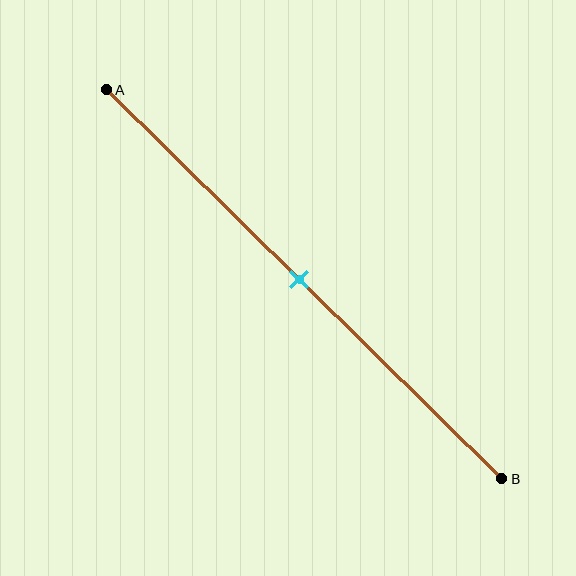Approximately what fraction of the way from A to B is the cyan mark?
The cyan mark is approximately 50% of the way from A to B.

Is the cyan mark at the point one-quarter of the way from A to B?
No, the mark is at about 50% from A, not at the 25% one-quarter point.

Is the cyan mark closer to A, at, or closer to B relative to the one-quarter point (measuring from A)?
The cyan mark is closer to point B than the one-quarter point of segment AB.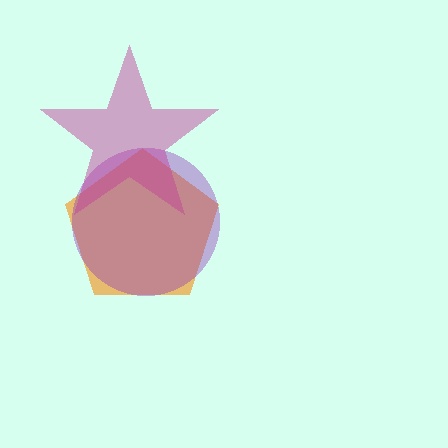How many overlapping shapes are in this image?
There are 3 overlapping shapes in the image.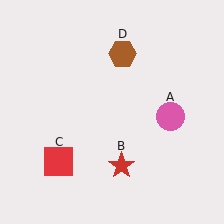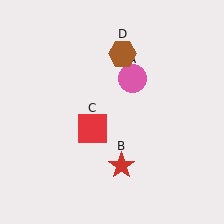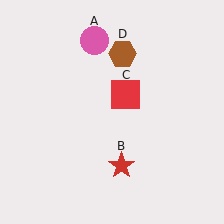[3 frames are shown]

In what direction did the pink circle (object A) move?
The pink circle (object A) moved up and to the left.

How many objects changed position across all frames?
2 objects changed position: pink circle (object A), red square (object C).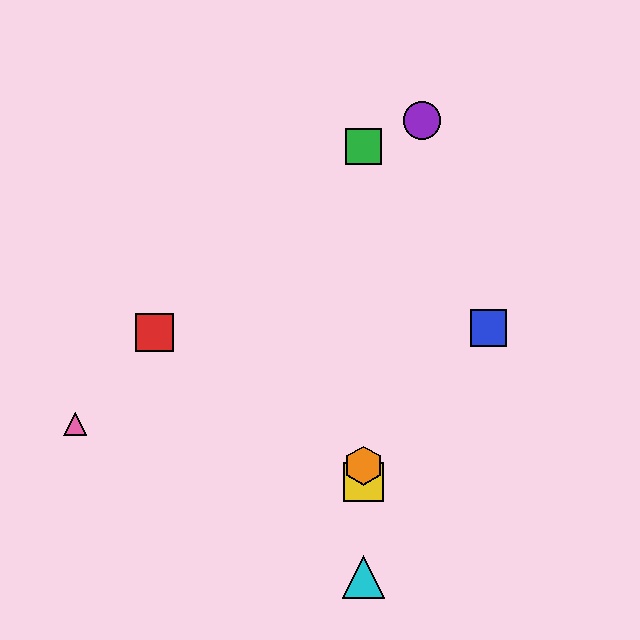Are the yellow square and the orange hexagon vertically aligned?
Yes, both are at x≈364.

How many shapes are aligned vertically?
4 shapes (the green square, the yellow square, the orange hexagon, the cyan triangle) are aligned vertically.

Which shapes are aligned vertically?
The green square, the yellow square, the orange hexagon, the cyan triangle are aligned vertically.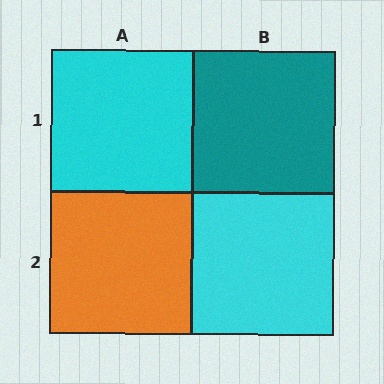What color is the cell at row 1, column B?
Teal.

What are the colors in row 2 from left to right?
Orange, cyan.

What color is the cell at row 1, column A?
Cyan.